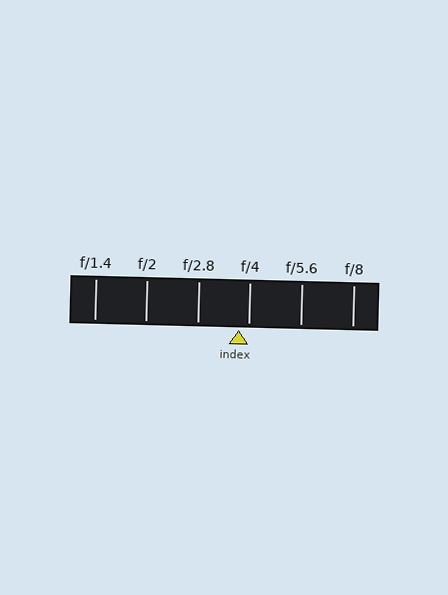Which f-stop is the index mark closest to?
The index mark is closest to f/4.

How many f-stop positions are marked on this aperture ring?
There are 6 f-stop positions marked.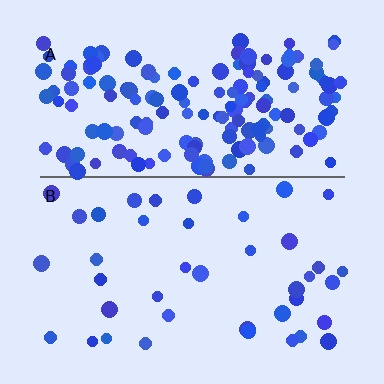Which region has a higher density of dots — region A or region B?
A (the top).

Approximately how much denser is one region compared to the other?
Approximately 4.1× — region A over region B.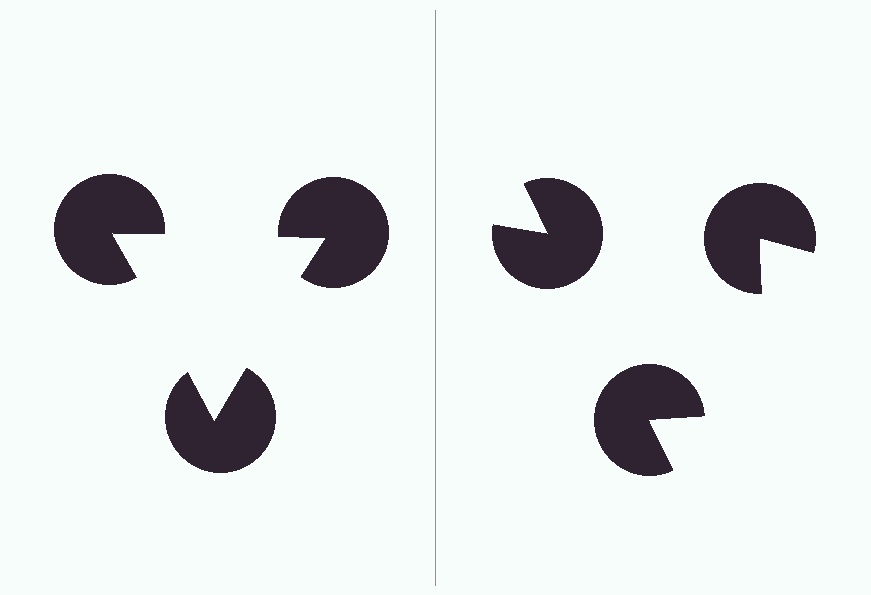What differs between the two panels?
The pac-man discs are positioned identically on both sides; only the wedge orientations differ. On the left they align to a triangle; on the right they are misaligned.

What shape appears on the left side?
An illusory triangle.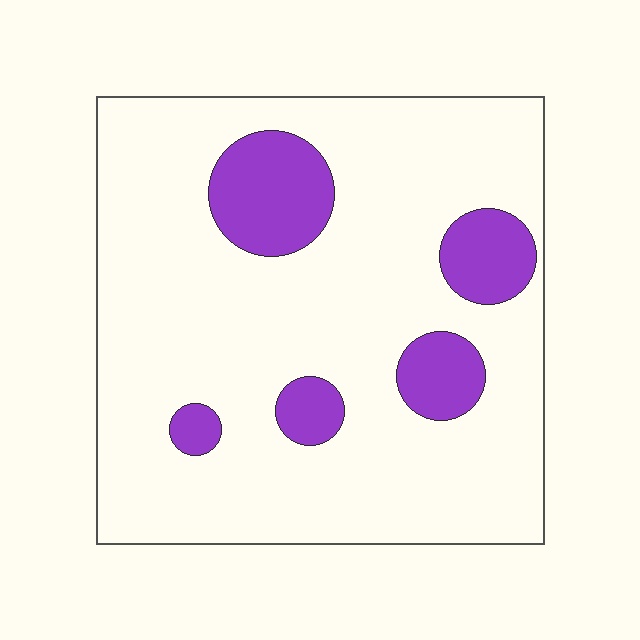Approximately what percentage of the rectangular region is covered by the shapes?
Approximately 15%.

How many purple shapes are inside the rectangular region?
5.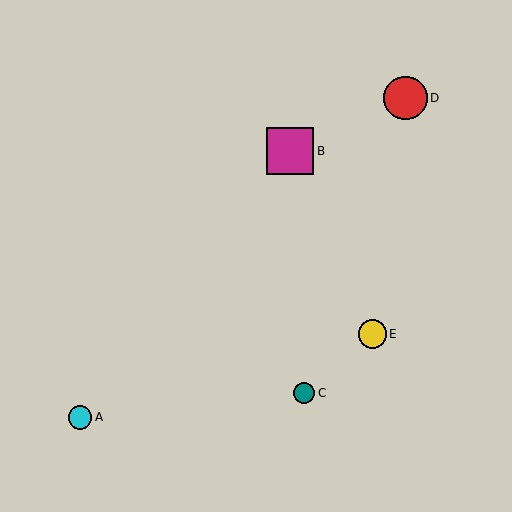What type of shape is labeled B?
Shape B is a magenta square.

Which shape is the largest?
The magenta square (labeled B) is the largest.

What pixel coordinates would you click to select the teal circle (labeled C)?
Click at (304, 393) to select the teal circle C.